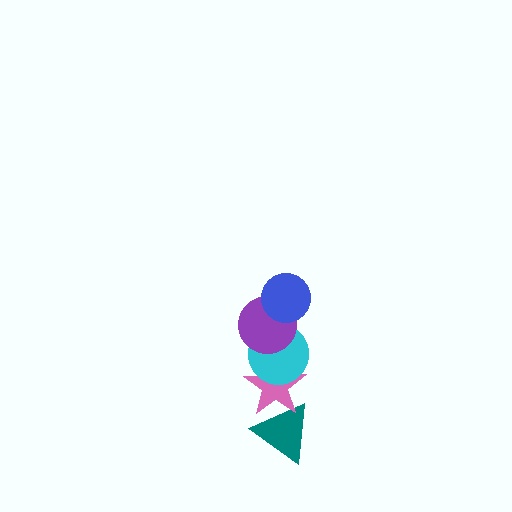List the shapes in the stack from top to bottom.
From top to bottom: the blue circle, the purple circle, the cyan circle, the pink star, the teal triangle.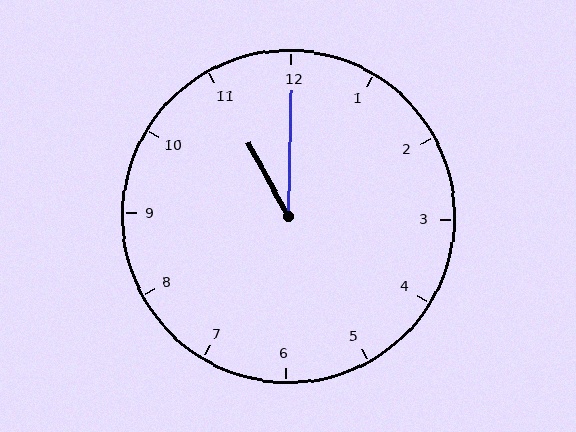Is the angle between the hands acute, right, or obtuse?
It is acute.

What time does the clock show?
11:00.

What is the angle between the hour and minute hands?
Approximately 30 degrees.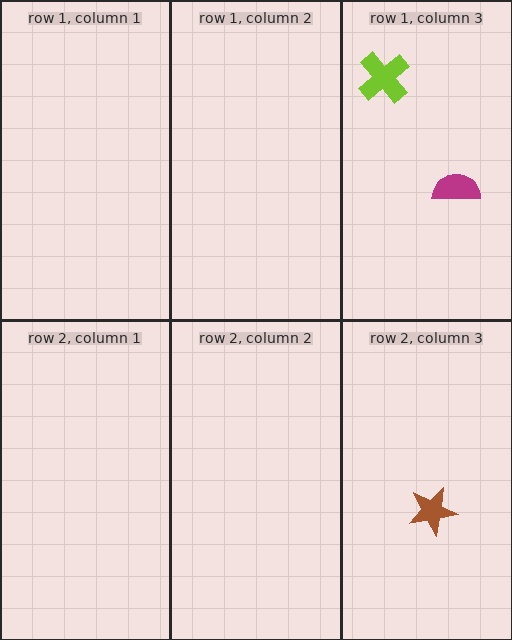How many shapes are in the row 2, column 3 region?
1.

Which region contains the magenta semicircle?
The row 1, column 3 region.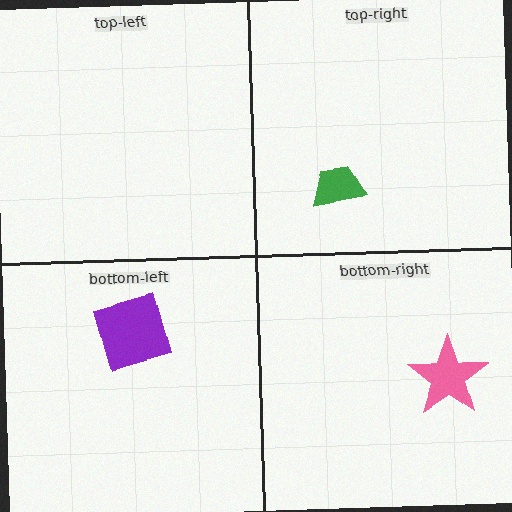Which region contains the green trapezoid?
The top-right region.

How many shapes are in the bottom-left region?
1.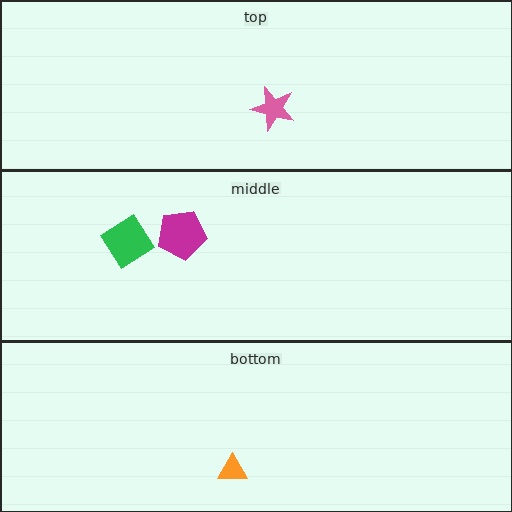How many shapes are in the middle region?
2.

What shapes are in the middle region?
The green diamond, the magenta pentagon.